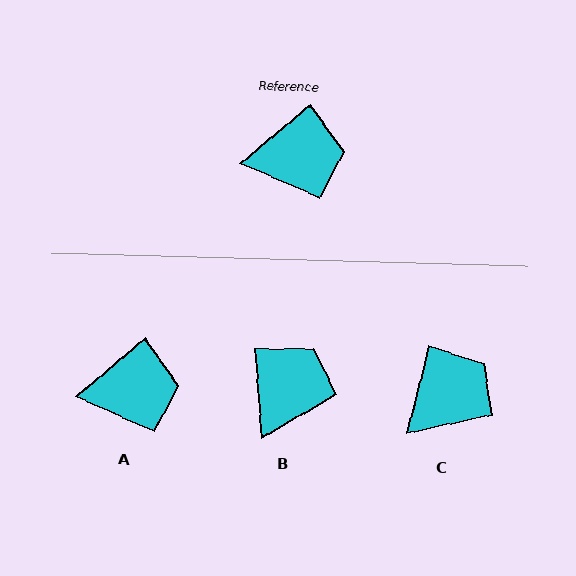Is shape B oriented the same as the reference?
No, it is off by about 54 degrees.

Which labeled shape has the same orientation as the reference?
A.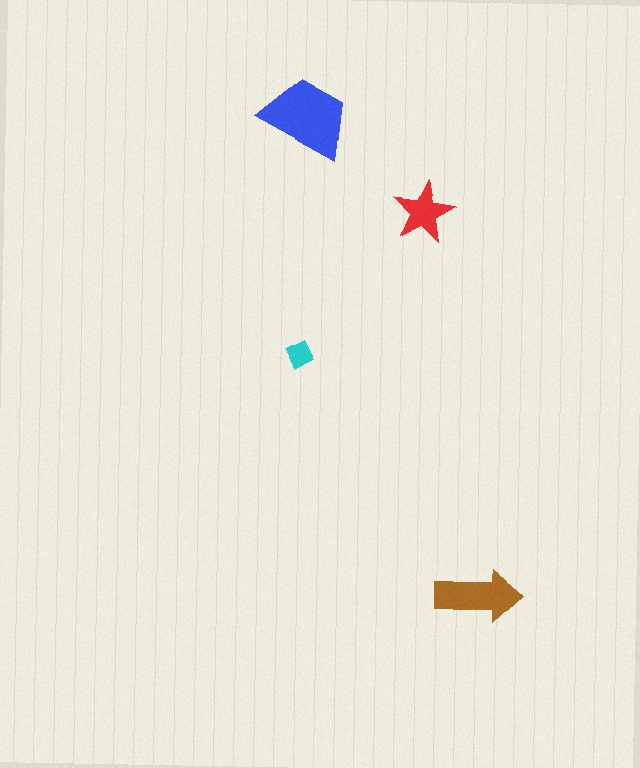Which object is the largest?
The blue trapezoid.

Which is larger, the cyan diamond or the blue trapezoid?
The blue trapezoid.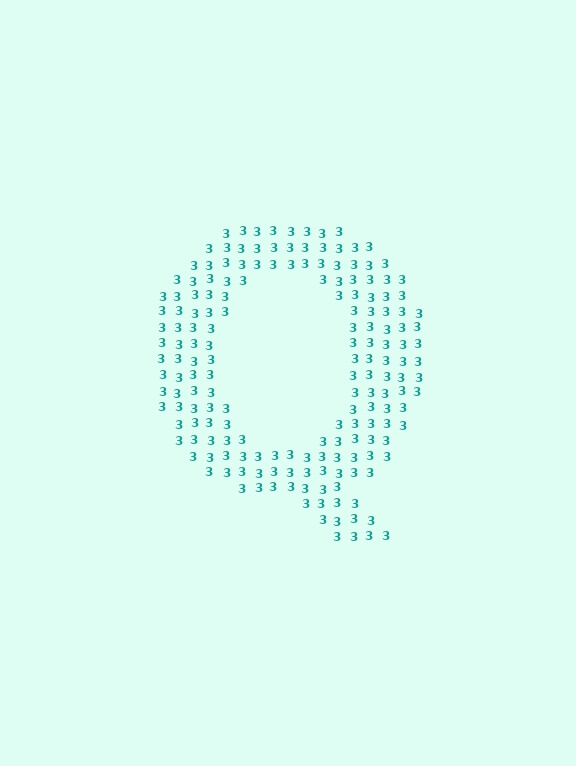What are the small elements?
The small elements are digit 3's.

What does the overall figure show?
The overall figure shows the letter Q.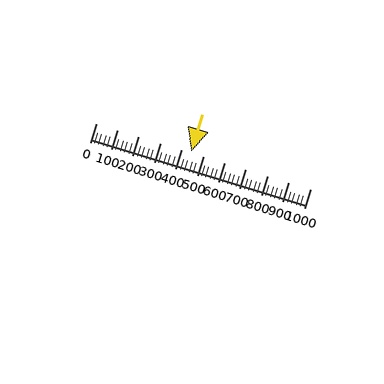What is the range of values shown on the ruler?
The ruler shows values from 0 to 1000.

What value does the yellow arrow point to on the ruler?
The yellow arrow points to approximately 443.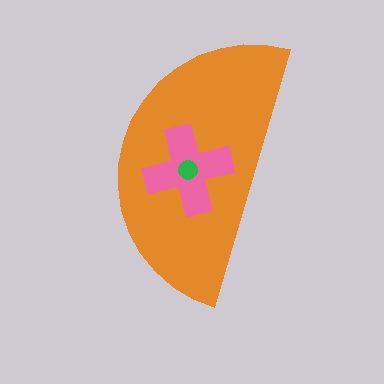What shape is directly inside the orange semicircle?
The pink cross.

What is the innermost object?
The green circle.